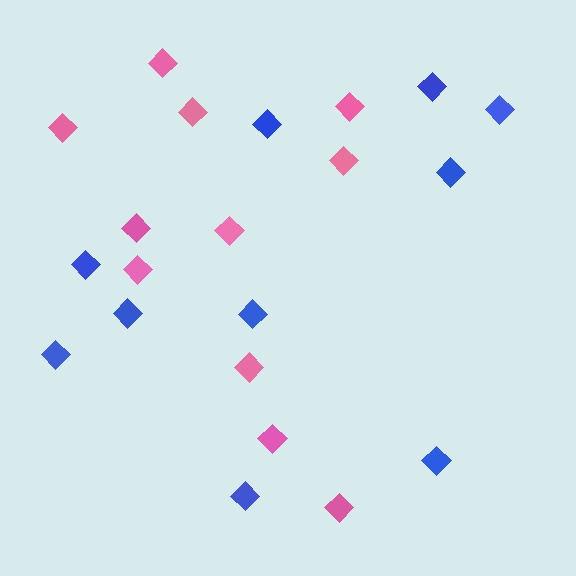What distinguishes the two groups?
There are 2 groups: one group of blue diamonds (10) and one group of pink diamonds (11).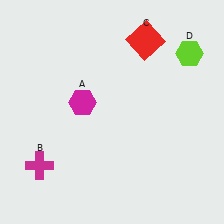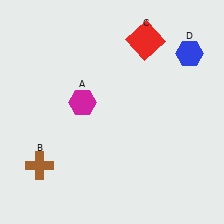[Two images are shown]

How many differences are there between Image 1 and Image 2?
There are 2 differences between the two images.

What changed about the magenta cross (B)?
In Image 1, B is magenta. In Image 2, it changed to brown.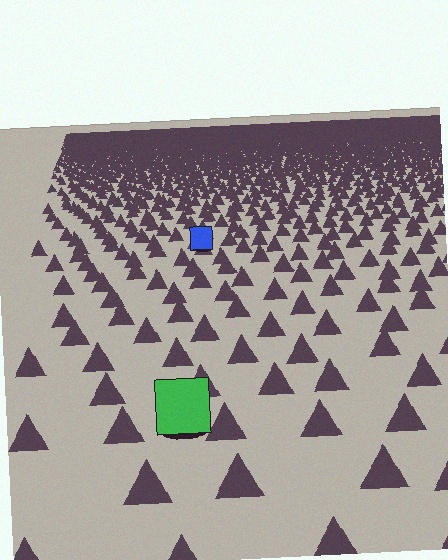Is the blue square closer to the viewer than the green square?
No. The green square is closer — you can tell from the texture gradient: the ground texture is coarser near it.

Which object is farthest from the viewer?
The blue square is farthest from the viewer. It appears smaller and the ground texture around it is denser.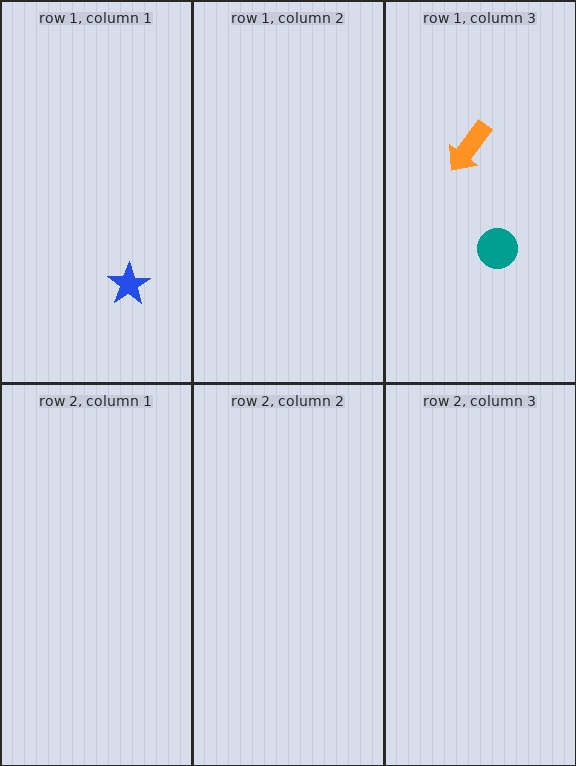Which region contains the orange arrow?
The row 1, column 3 region.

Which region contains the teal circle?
The row 1, column 3 region.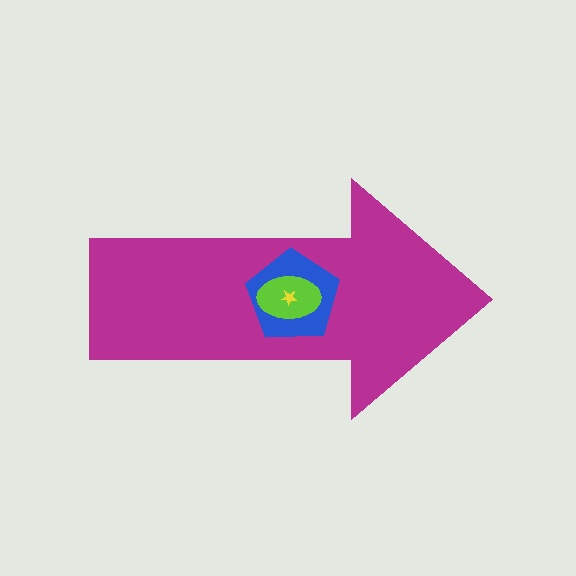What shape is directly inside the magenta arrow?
The blue pentagon.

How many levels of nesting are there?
4.